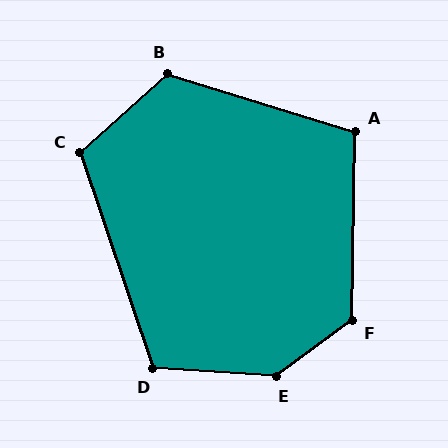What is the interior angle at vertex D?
Approximately 112 degrees (obtuse).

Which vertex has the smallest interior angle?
A, at approximately 106 degrees.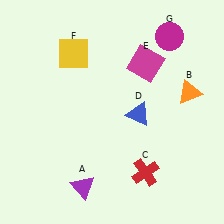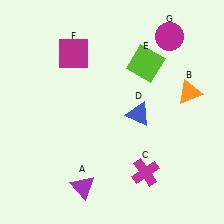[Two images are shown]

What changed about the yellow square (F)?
In Image 1, F is yellow. In Image 2, it changed to magenta.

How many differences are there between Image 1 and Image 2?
There are 3 differences between the two images.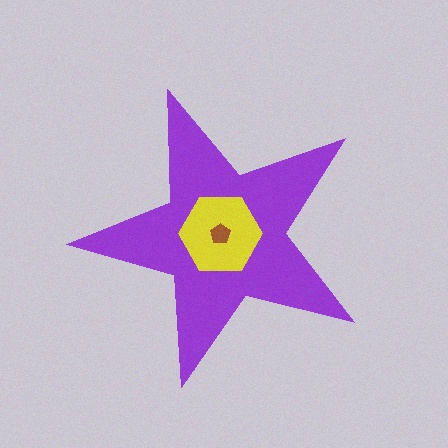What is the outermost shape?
The purple star.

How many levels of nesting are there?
3.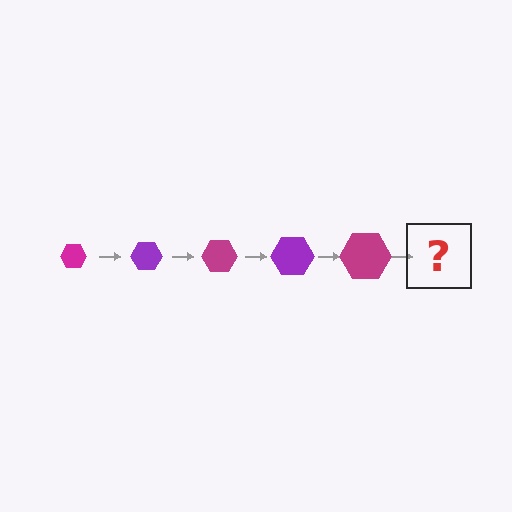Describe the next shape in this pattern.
It should be a purple hexagon, larger than the previous one.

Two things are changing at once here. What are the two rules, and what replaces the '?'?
The two rules are that the hexagon grows larger each step and the color cycles through magenta and purple. The '?' should be a purple hexagon, larger than the previous one.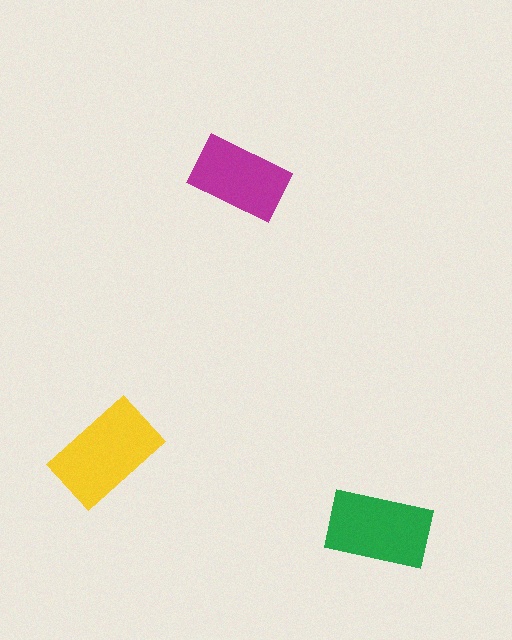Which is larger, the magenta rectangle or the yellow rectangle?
The yellow one.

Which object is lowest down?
The green rectangle is bottommost.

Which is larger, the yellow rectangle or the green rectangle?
The yellow one.